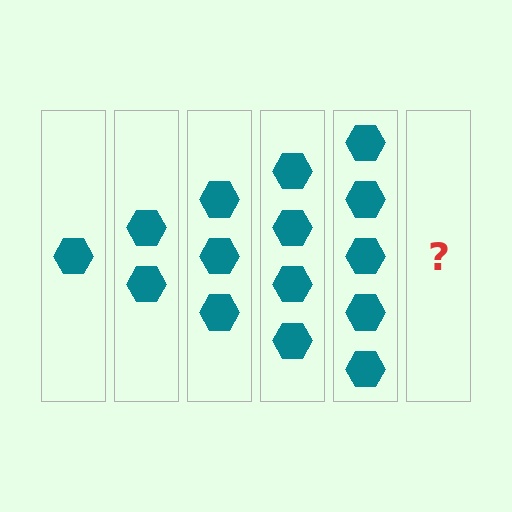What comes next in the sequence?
The next element should be 6 hexagons.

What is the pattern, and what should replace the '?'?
The pattern is that each step adds one more hexagon. The '?' should be 6 hexagons.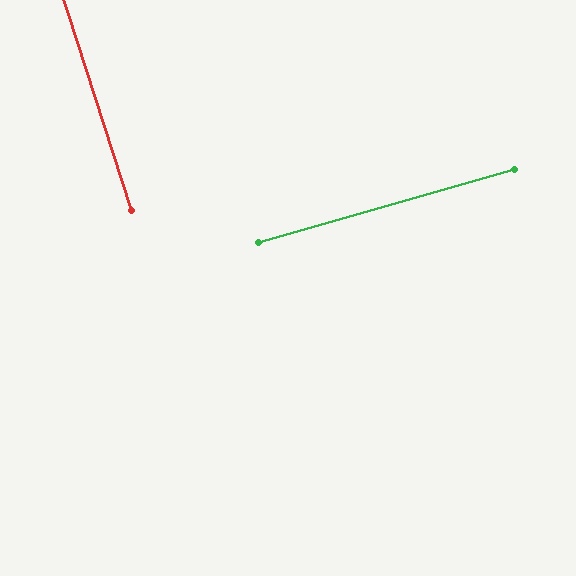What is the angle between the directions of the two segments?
Approximately 88 degrees.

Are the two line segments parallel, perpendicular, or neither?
Perpendicular — they meet at approximately 88°.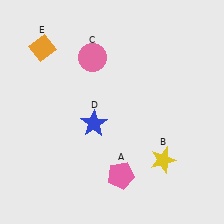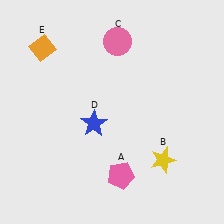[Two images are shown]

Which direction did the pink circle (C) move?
The pink circle (C) moved right.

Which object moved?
The pink circle (C) moved right.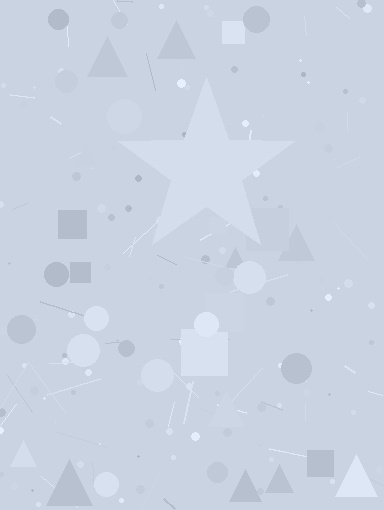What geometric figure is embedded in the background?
A star is embedded in the background.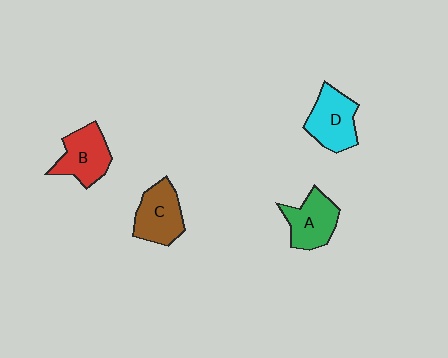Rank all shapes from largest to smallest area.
From largest to smallest: D (cyan), C (brown), B (red), A (green).